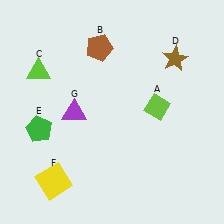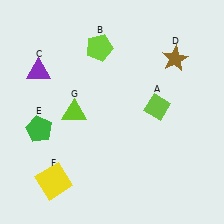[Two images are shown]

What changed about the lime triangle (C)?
In Image 1, C is lime. In Image 2, it changed to purple.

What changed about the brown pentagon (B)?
In Image 1, B is brown. In Image 2, it changed to lime.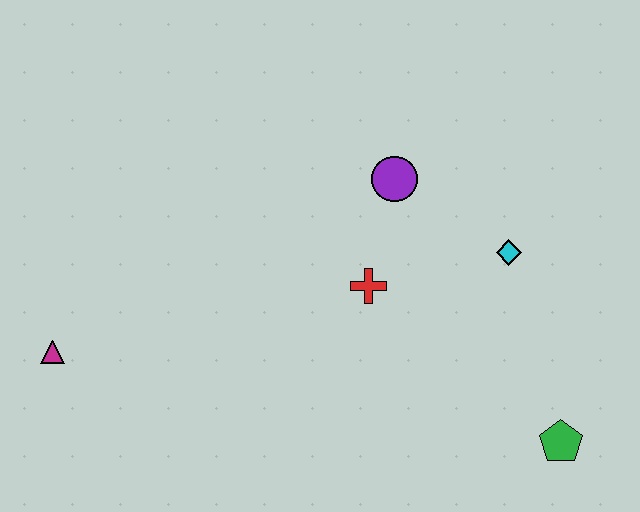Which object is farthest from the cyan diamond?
The magenta triangle is farthest from the cyan diamond.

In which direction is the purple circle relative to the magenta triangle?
The purple circle is to the right of the magenta triangle.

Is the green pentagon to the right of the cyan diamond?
Yes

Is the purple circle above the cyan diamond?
Yes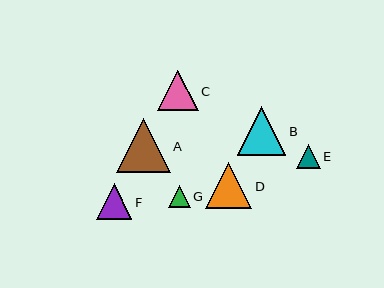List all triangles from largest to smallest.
From largest to smallest: A, B, D, C, F, E, G.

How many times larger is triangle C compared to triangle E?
Triangle C is approximately 1.7 times the size of triangle E.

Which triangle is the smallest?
Triangle G is the smallest with a size of approximately 22 pixels.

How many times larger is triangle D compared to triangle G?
Triangle D is approximately 2.1 times the size of triangle G.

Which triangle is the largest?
Triangle A is the largest with a size of approximately 54 pixels.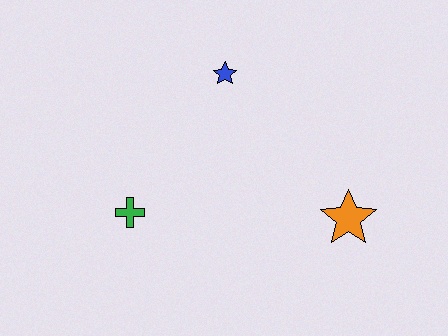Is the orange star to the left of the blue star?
No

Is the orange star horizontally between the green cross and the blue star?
No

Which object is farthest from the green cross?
The orange star is farthest from the green cross.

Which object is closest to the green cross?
The blue star is closest to the green cross.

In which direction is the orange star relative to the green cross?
The orange star is to the right of the green cross.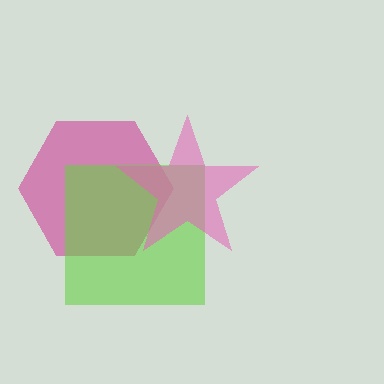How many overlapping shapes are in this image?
There are 3 overlapping shapes in the image.